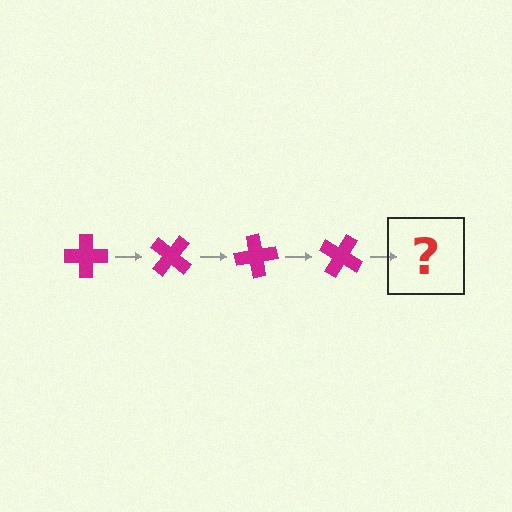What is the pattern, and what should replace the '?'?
The pattern is that the cross rotates 40 degrees each step. The '?' should be a magenta cross rotated 160 degrees.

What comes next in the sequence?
The next element should be a magenta cross rotated 160 degrees.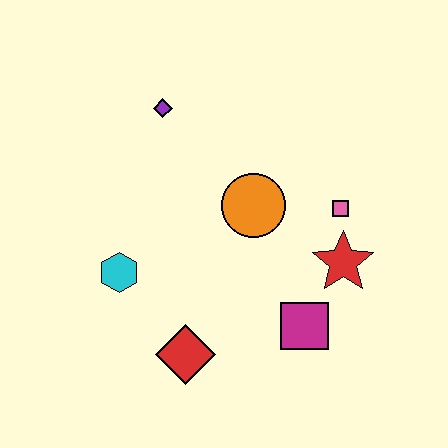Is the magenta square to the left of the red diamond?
No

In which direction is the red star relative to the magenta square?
The red star is above the magenta square.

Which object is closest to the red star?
The pink square is closest to the red star.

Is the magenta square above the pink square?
No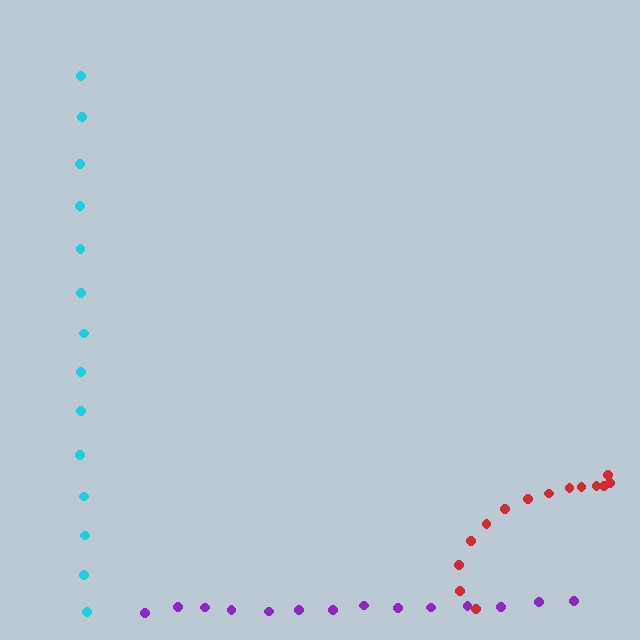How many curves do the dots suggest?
There are 3 distinct paths.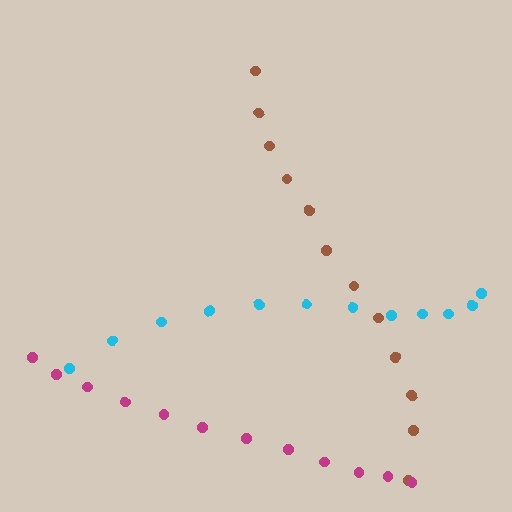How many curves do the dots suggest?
There are 3 distinct paths.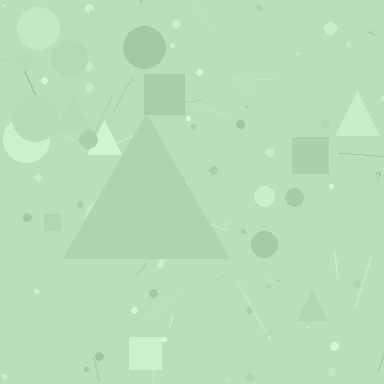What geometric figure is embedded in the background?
A triangle is embedded in the background.